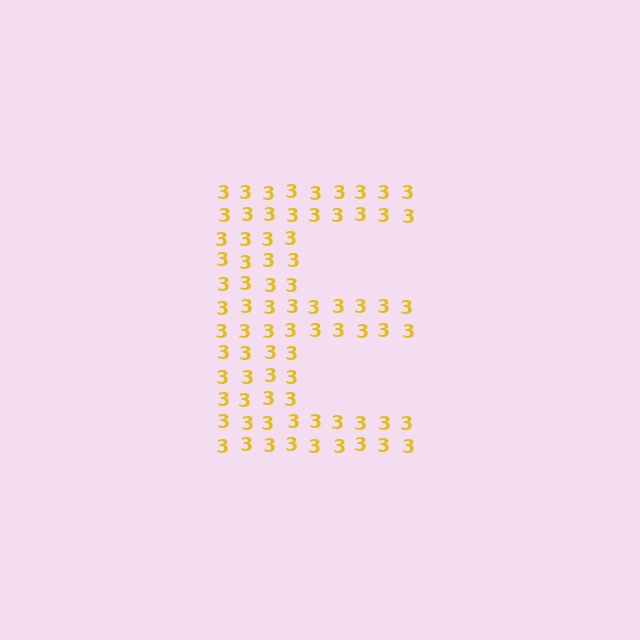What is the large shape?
The large shape is the letter E.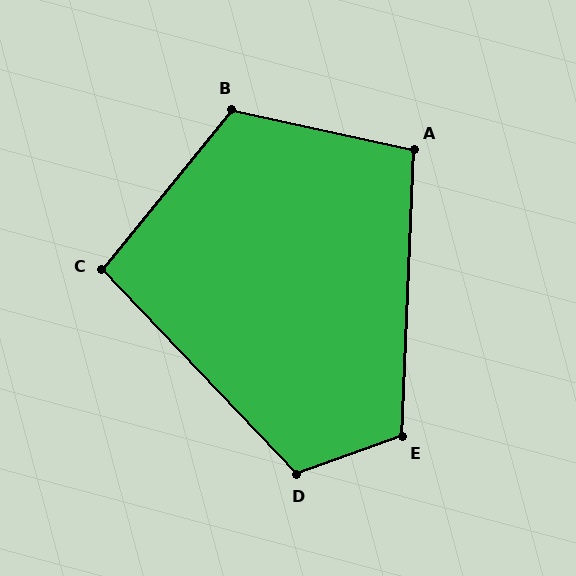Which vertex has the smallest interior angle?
C, at approximately 97 degrees.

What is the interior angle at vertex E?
Approximately 113 degrees (obtuse).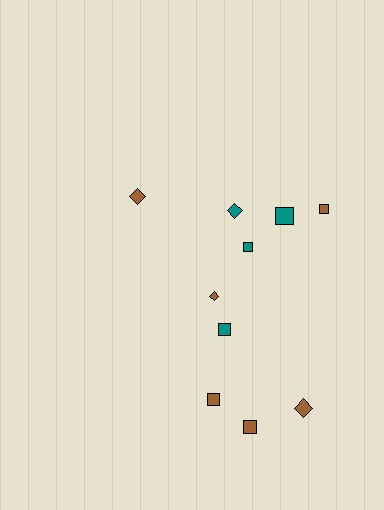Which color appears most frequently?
Brown, with 6 objects.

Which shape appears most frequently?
Square, with 6 objects.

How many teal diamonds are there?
There is 1 teal diamond.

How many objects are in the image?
There are 10 objects.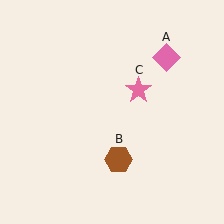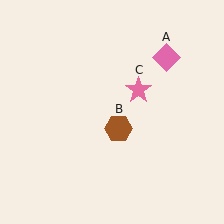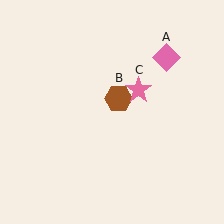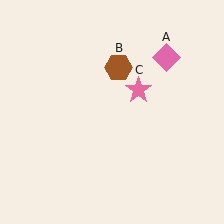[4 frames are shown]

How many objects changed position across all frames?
1 object changed position: brown hexagon (object B).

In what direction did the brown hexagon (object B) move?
The brown hexagon (object B) moved up.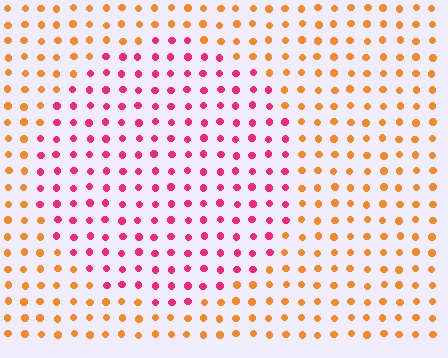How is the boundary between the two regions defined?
The boundary is defined purely by a slight shift in hue (about 51 degrees). Spacing, size, and orientation are identical on both sides.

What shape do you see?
I see a circle.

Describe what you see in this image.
The image is filled with small orange elements in a uniform arrangement. A circle-shaped region is visible where the elements are tinted to a slightly different hue, forming a subtle color boundary.